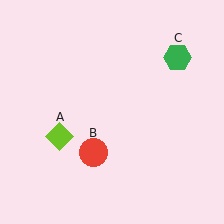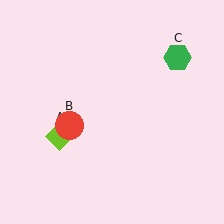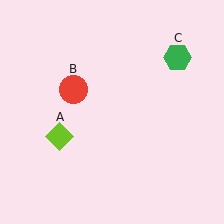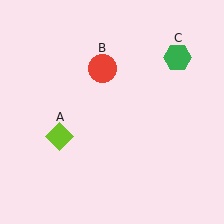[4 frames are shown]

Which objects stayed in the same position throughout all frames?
Lime diamond (object A) and green hexagon (object C) remained stationary.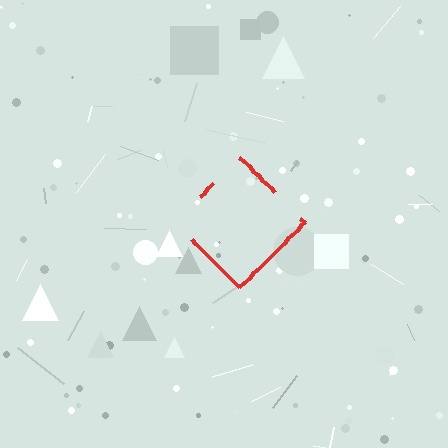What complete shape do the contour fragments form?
The contour fragments form a diamond.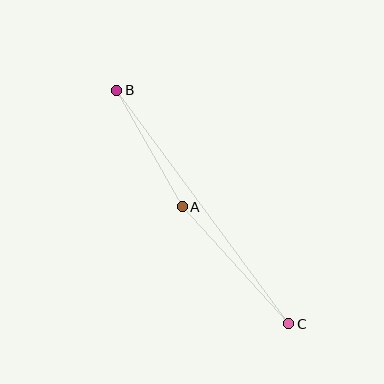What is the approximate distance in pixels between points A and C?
The distance between A and C is approximately 158 pixels.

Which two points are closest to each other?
Points A and B are closest to each other.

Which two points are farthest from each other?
Points B and C are farthest from each other.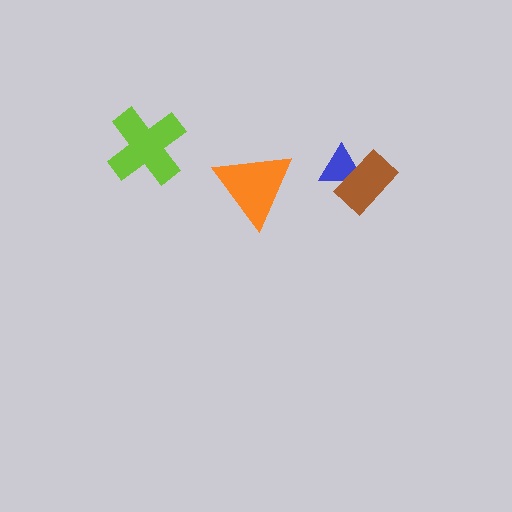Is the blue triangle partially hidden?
Yes, it is partially covered by another shape.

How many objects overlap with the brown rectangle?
1 object overlaps with the brown rectangle.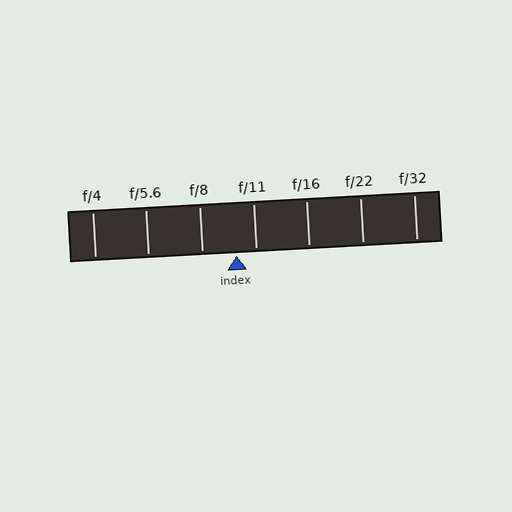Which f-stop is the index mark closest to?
The index mark is closest to f/11.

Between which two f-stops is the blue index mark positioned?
The index mark is between f/8 and f/11.